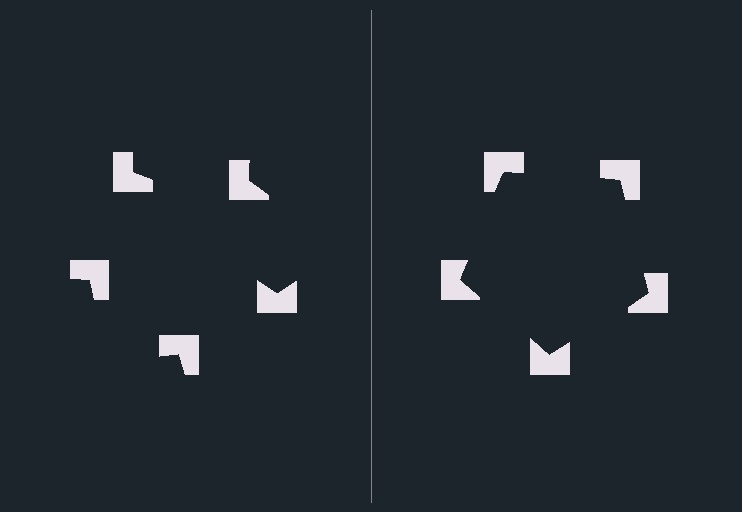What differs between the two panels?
The notched squares are positioned identically on both sides; only the wedge orientations differ. On the right they align to a pentagon; on the left they are misaligned.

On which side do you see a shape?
An illusory pentagon appears on the right side. On the left side the wedge cuts are rotated, so no coherent shape forms.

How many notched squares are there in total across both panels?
10 — 5 on each side.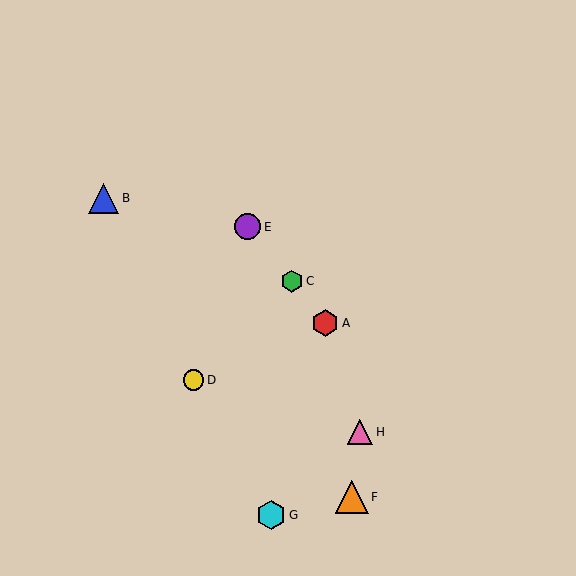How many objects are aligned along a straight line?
3 objects (A, C, E) are aligned along a straight line.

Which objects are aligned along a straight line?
Objects A, C, E are aligned along a straight line.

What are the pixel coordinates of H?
Object H is at (360, 432).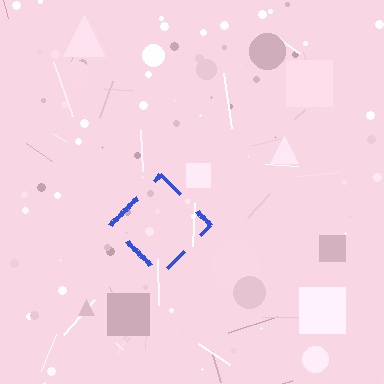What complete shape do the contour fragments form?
The contour fragments form a diamond.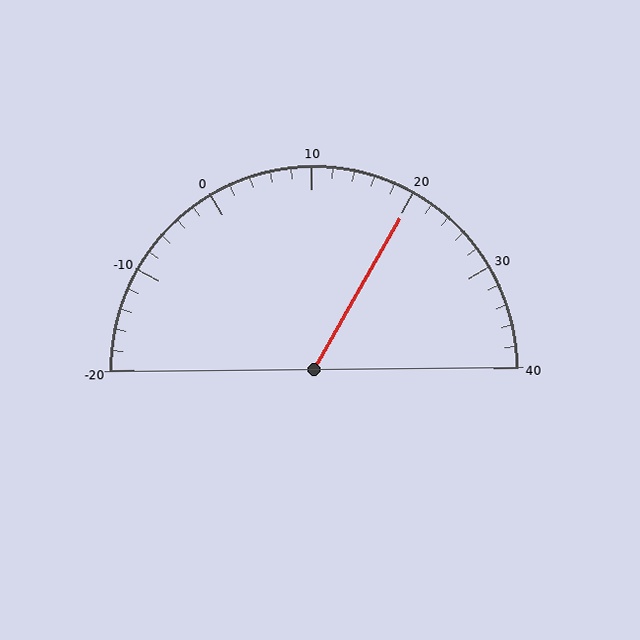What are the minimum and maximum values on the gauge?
The gauge ranges from -20 to 40.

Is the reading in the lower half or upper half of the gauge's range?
The reading is in the upper half of the range (-20 to 40).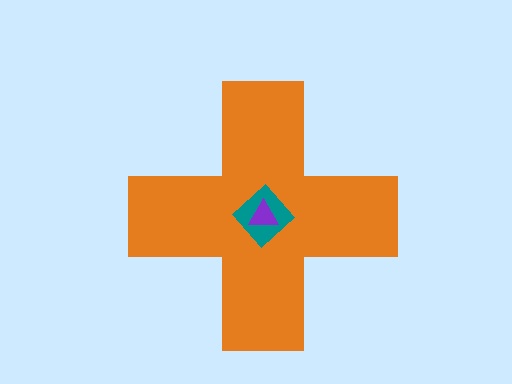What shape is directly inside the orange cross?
The teal diamond.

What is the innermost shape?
The purple triangle.